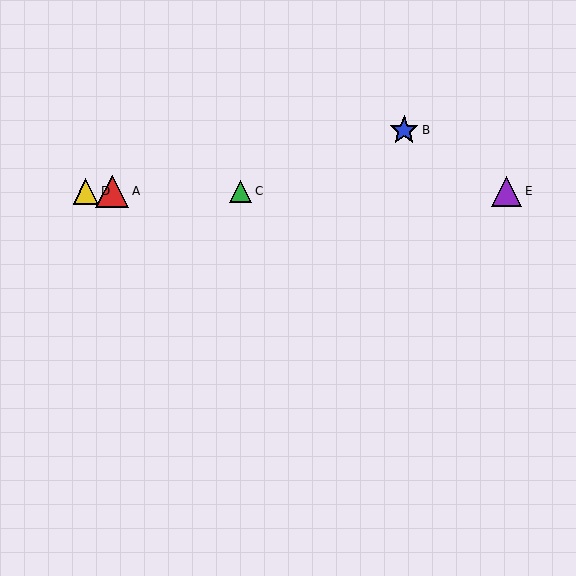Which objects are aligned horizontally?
Objects A, C, D, E are aligned horizontally.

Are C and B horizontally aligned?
No, C is at y≈191 and B is at y≈130.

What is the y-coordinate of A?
Object A is at y≈191.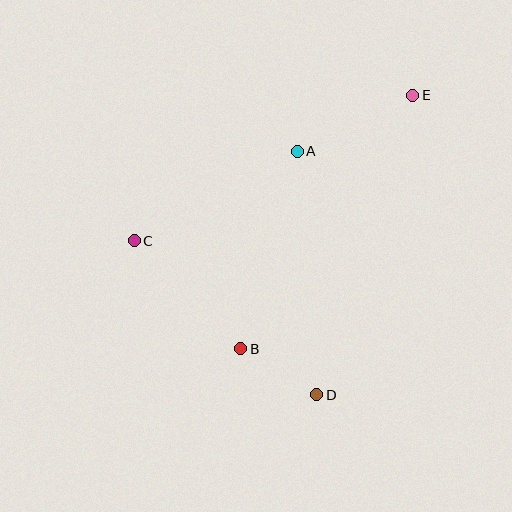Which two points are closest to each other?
Points B and D are closest to each other.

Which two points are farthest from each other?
Points D and E are farthest from each other.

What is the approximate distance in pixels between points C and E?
The distance between C and E is approximately 314 pixels.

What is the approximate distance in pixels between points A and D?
The distance between A and D is approximately 244 pixels.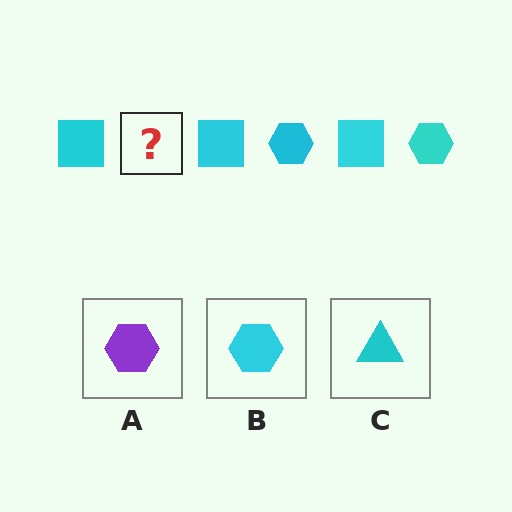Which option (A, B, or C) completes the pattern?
B.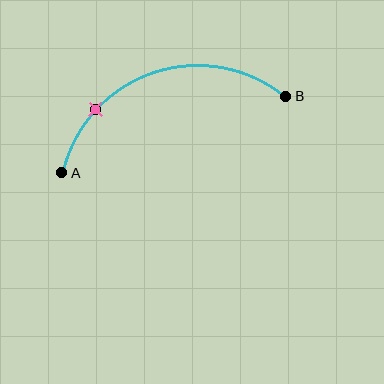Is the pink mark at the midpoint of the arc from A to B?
No. The pink mark lies on the arc but is closer to endpoint A. The arc midpoint would be at the point on the curve equidistant along the arc from both A and B.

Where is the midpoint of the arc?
The arc midpoint is the point on the curve farthest from the straight line joining A and B. It sits above that line.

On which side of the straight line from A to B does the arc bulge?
The arc bulges above the straight line connecting A and B.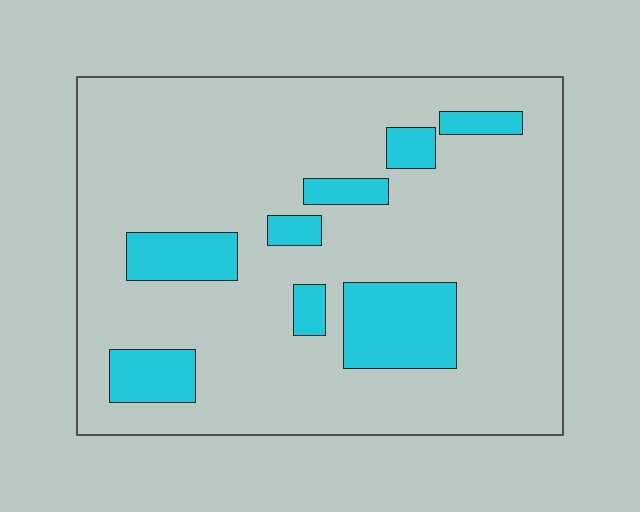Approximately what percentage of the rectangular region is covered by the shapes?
Approximately 15%.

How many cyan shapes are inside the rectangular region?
8.